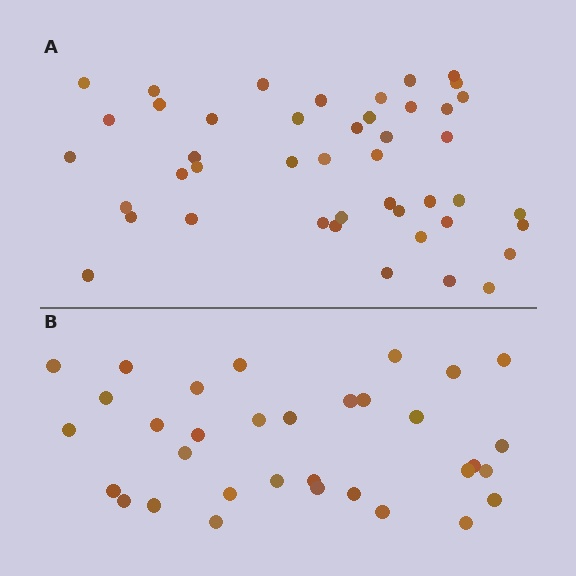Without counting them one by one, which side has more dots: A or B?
Region A (the top region) has more dots.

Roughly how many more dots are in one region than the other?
Region A has roughly 12 or so more dots than region B.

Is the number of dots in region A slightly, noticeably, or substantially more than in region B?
Region A has noticeably more, but not dramatically so. The ratio is roughly 1.4 to 1.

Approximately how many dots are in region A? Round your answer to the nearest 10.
About 40 dots. (The exact count is 45, which rounds to 40.)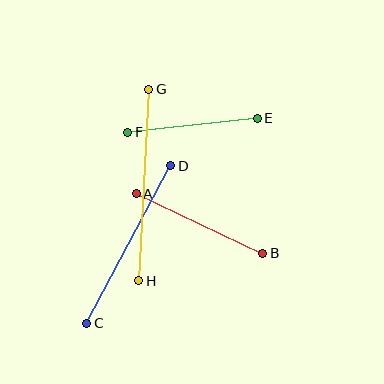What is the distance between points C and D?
The distance is approximately 178 pixels.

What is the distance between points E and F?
The distance is approximately 130 pixels.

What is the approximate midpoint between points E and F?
The midpoint is at approximately (193, 125) pixels.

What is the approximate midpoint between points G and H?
The midpoint is at approximately (144, 185) pixels.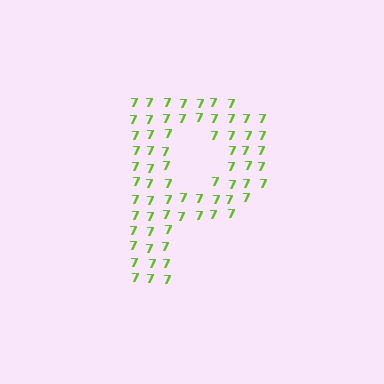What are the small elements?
The small elements are digit 7's.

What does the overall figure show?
The overall figure shows the letter P.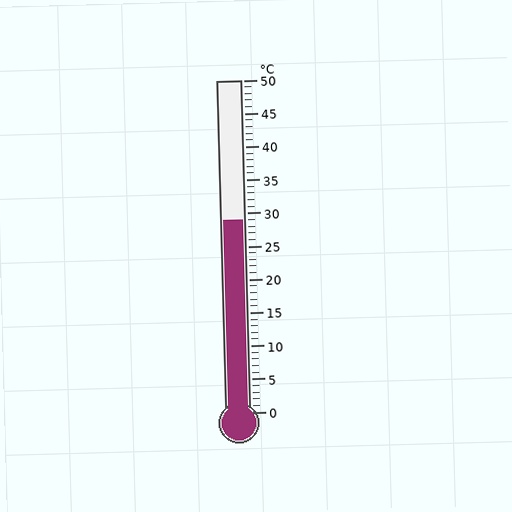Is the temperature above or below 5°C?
The temperature is above 5°C.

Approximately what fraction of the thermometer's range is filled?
The thermometer is filled to approximately 60% of its range.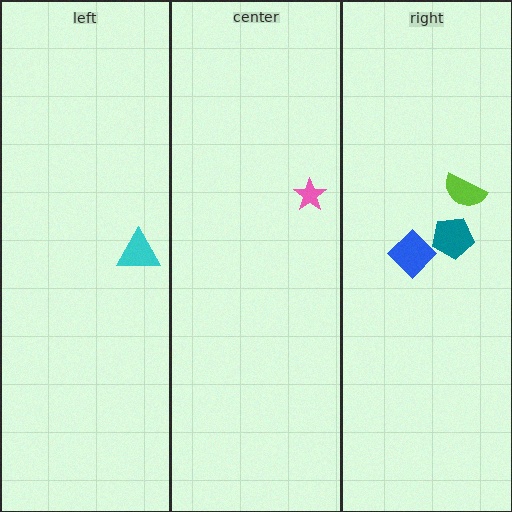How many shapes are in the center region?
1.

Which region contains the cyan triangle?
The left region.